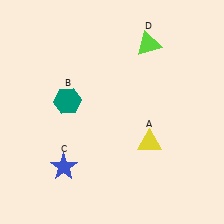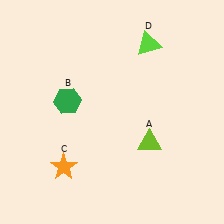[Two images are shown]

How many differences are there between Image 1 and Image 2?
There are 3 differences between the two images.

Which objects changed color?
A changed from yellow to lime. B changed from teal to green. C changed from blue to orange.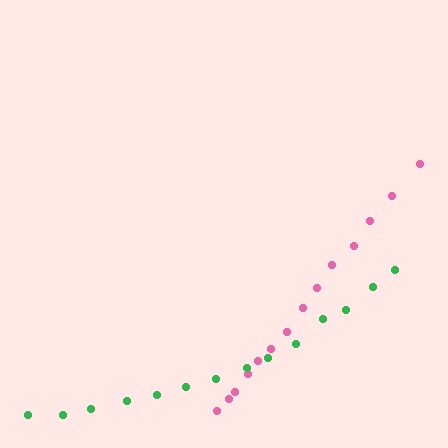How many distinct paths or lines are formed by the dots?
There are 2 distinct paths.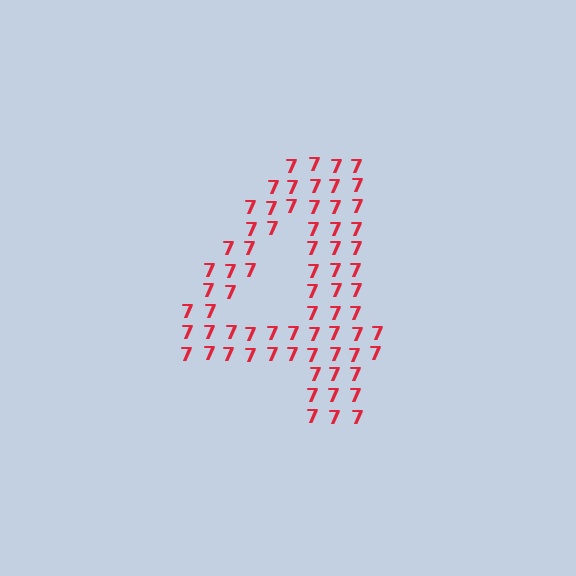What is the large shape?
The large shape is the digit 4.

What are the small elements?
The small elements are digit 7's.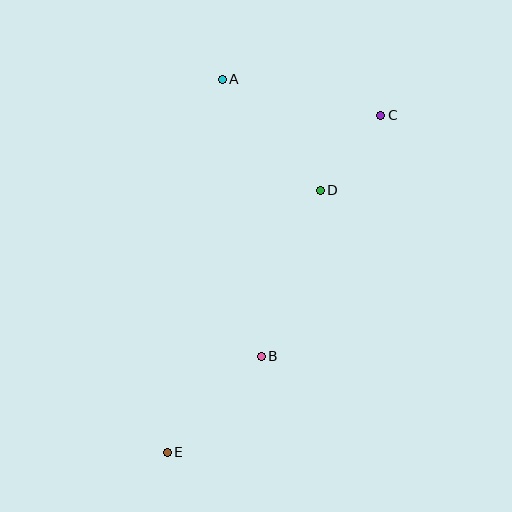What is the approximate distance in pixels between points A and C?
The distance between A and C is approximately 162 pixels.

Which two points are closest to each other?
Points C and D are closest to each other.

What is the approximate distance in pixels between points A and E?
The distance between A and E is approximately 377 pixels.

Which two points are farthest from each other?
Points C and E are farthest from each other.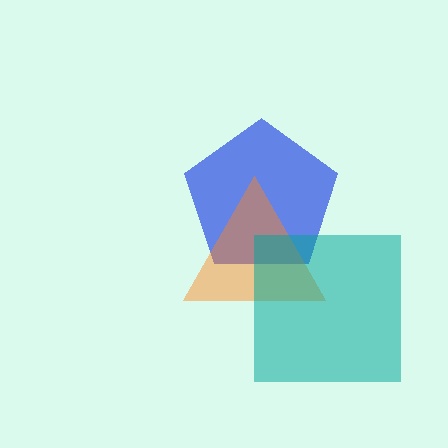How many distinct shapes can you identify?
There are 3 distinct shapes: a blue pentagon, an orange triangle, a teal square.